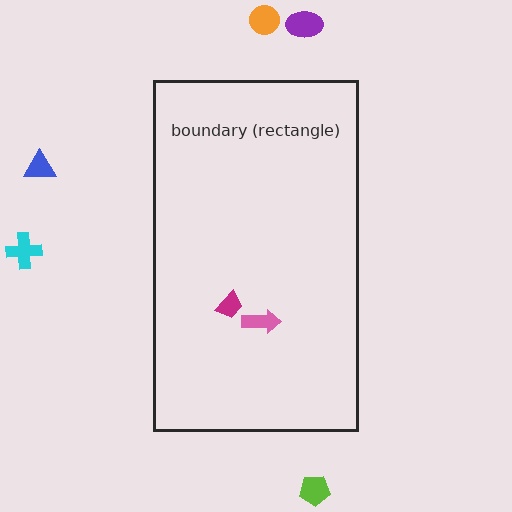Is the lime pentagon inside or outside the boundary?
Outside.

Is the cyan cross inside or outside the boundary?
Outside.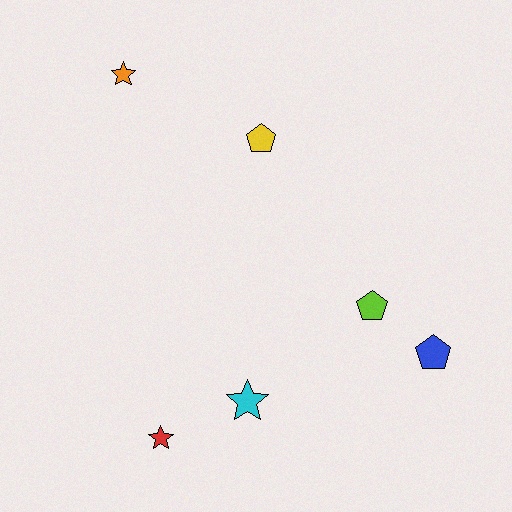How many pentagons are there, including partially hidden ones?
There are 3 pentagons.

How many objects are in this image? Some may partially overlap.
There are 6 objects.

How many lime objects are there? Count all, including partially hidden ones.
There is 1 lime object.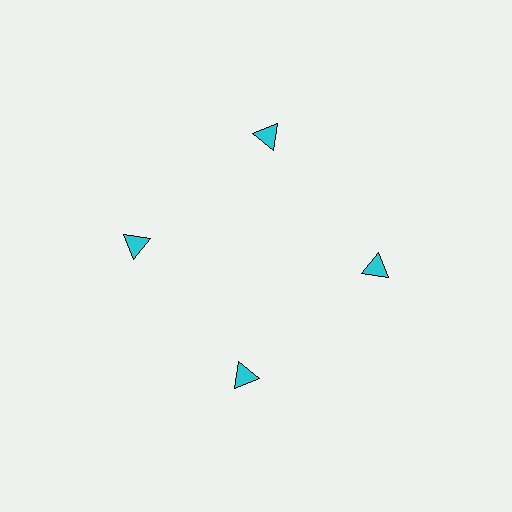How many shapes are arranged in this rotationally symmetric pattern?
There are 4 shapes, arranged in 4 groups of 1.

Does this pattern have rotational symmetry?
Yes, this pattern has 4-fold rotational symmetry. It looks the same after rotating 90 degrees around the center.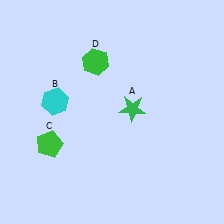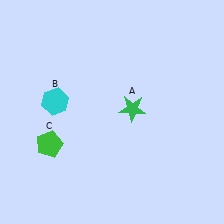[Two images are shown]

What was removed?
The green hexagon (D) was removed in Image 2.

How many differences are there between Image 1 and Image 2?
There is 1 difference between the two images.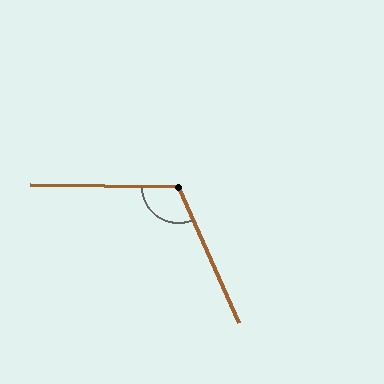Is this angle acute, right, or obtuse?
It is obtuse.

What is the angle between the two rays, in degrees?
Approximately 114 degrees.